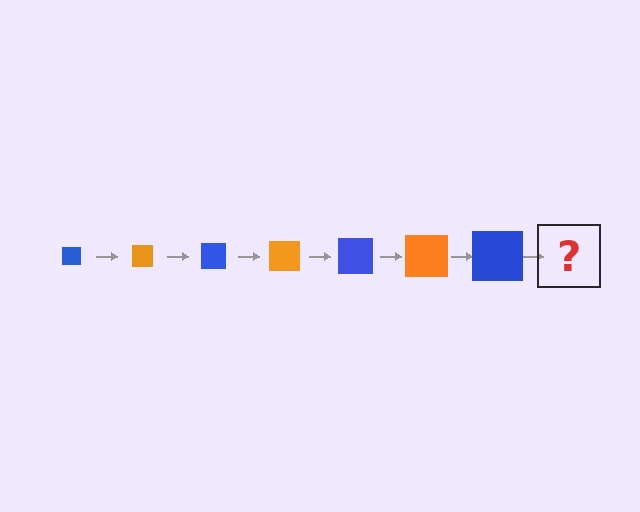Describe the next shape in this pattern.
It should be an orange square, larger than the previous one.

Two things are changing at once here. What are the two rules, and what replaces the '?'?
The two rules are that the square grows larger each step and the color cycles through blue and orange. The '?' should be an orange square, larger than the previous one.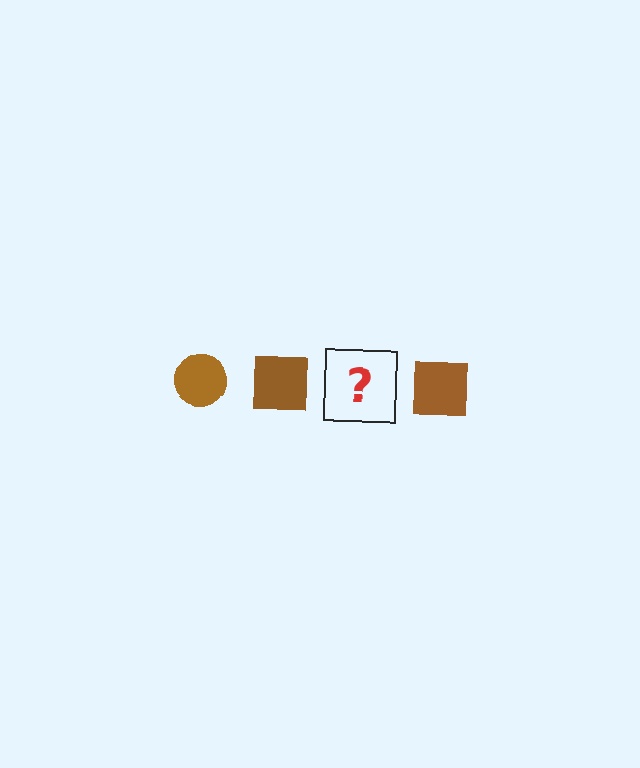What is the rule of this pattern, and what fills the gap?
The rule is that the pattern cycles through circle, square shapes in brown. The gap should be filled with a brown circle.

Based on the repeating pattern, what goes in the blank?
The blank should be a brown circle.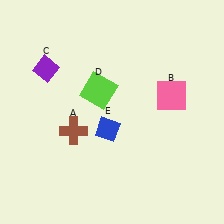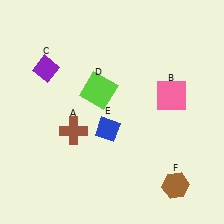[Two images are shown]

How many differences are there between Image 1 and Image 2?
There is 1 difference between the two images.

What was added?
A brown hexagon (F) was added in Image 2.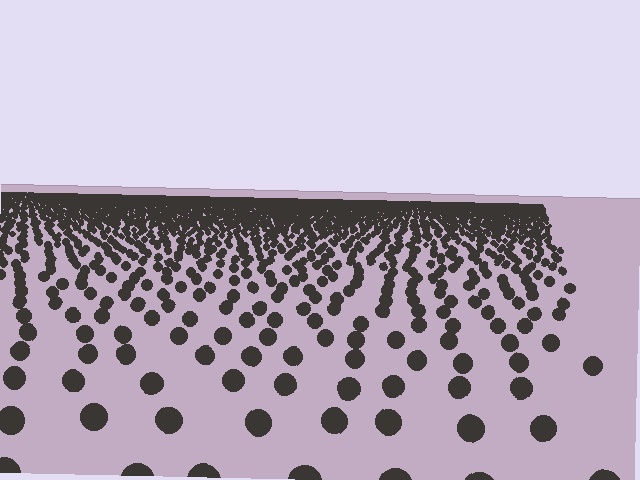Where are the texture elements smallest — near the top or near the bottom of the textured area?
Near the top.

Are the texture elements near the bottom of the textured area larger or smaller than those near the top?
Larger. Near the bottom, elements are closer to the viewer and appear at a bigger on-screen size.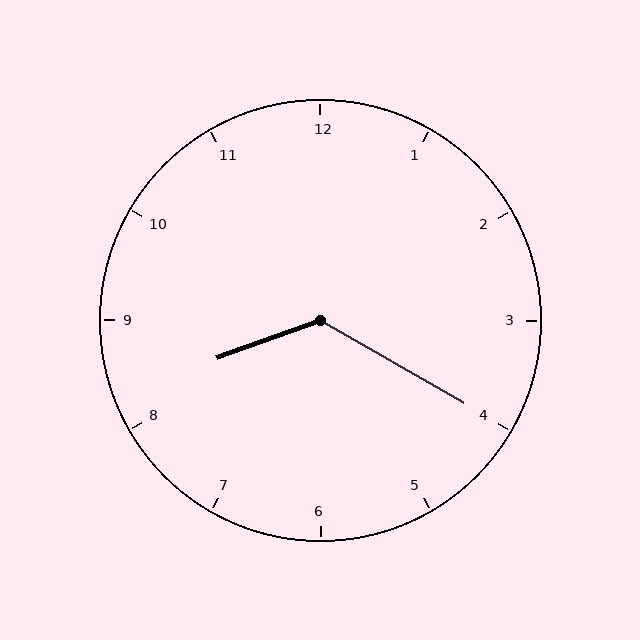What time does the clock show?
8:20.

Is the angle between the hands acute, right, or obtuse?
It is obtuse.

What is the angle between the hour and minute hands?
Approximately 130 degrees.